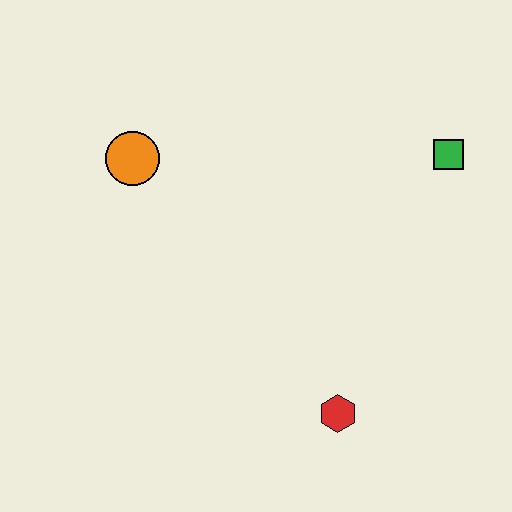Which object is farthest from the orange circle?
The red hexagon is farthest from the orange circle.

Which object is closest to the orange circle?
The green square is closest to the orange circle.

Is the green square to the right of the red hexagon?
Yes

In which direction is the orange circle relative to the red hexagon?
The orange circle is above the red hexagon.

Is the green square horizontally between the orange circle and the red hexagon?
No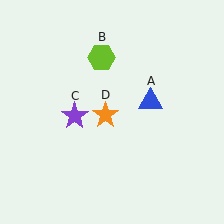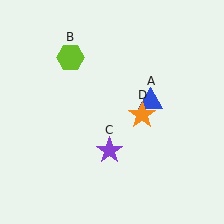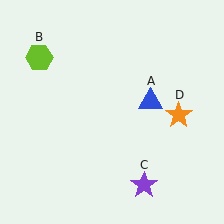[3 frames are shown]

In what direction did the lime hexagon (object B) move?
The lime hexagon (object B) moved left.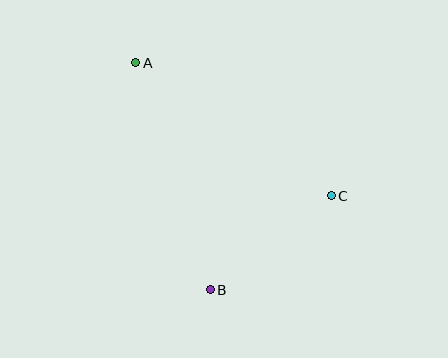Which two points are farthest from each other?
Points A and B are farthest from each other.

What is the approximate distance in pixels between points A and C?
The distance between A and C is approximately 237 pixels.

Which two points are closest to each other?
Points B and C are closest to each other.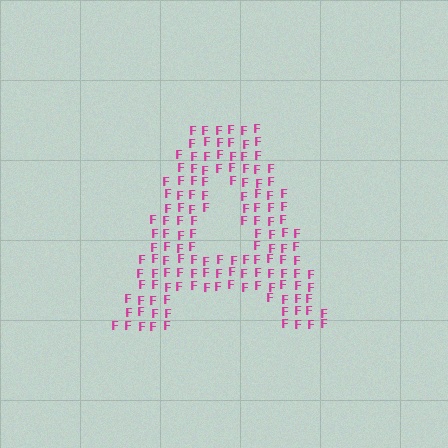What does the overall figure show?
The overall figure shows the letter A.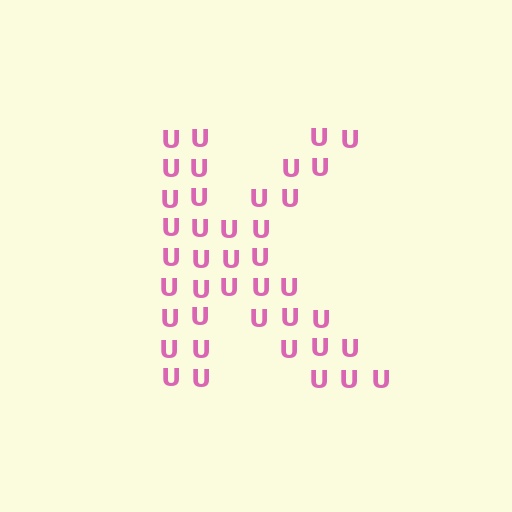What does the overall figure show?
The overall figure shows the letter K.